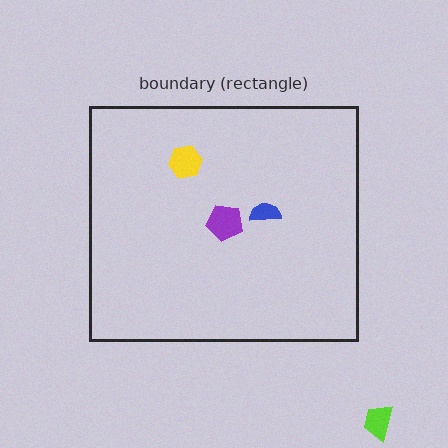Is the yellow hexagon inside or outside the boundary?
Inside.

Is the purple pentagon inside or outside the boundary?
Inside.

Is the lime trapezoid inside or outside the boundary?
Outside.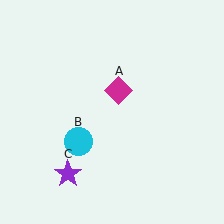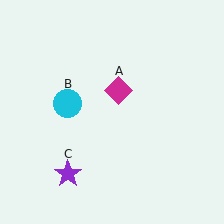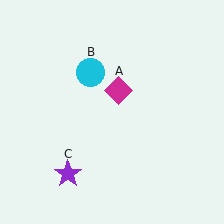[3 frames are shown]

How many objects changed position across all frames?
1 object changed position: cyan circle (object B).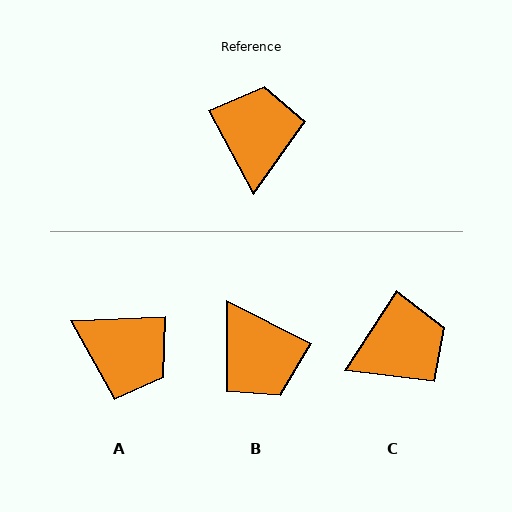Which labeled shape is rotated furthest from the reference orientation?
B, about 144 degrees away.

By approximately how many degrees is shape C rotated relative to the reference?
Approximately 61 degrees clockwise.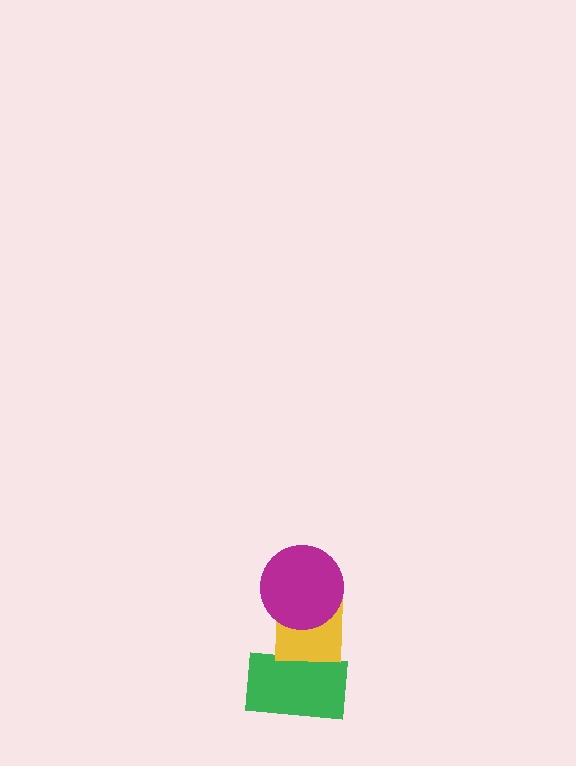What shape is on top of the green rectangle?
The yellow square is on top of the green rectangle.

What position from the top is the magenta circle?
The magenta circle is 1st from the top.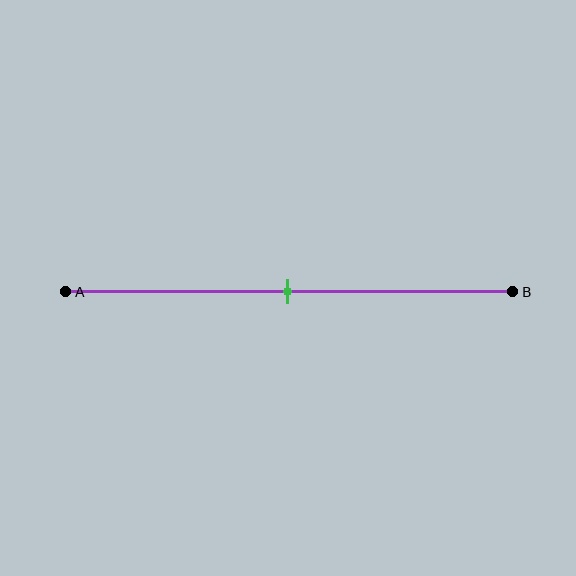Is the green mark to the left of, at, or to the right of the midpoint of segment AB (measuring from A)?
The green mark is approximately at the midpoint of segment AB.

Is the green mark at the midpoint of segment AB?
Yes, the mark is approximately at the midpoint.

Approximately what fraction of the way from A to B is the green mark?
The green mark is approximately 50% of the way from A to B.